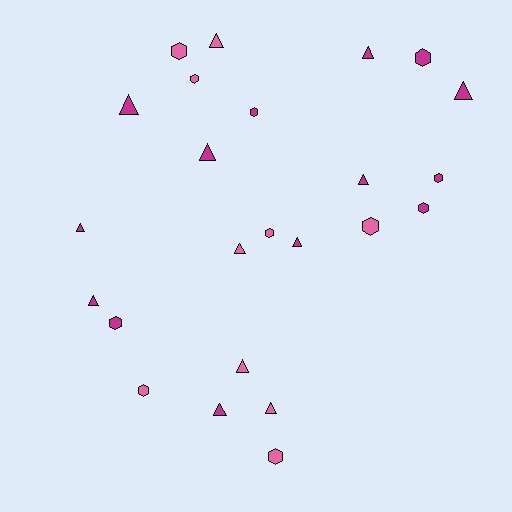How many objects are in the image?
There are 24 objects.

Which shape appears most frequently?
Triangle, with 13 objects.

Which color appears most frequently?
Magenta, with 14 objects.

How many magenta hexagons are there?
There are 5 magenta hexagons.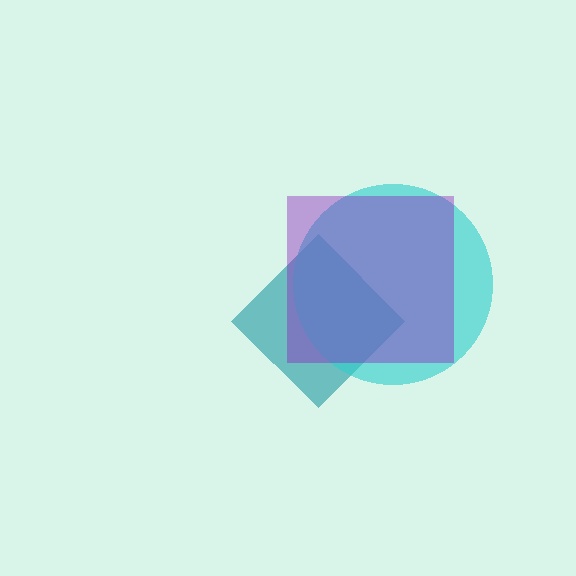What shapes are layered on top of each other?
The layered shapes are: a teal diamond, a cyan circle, a purple square.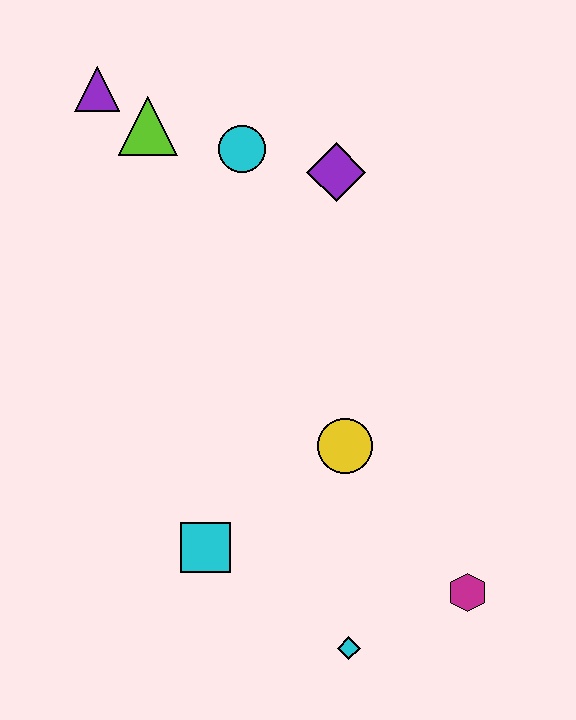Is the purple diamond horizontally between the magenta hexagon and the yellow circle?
No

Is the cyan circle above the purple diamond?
Yes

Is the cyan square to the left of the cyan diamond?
Yes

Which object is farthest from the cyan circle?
The cyan diamond is farthest from the cyan circle.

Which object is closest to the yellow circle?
The cyan square is closest to the yellow circle.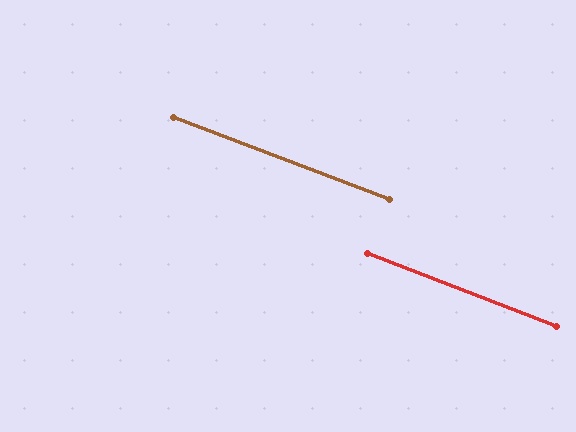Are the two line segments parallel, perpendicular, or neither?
Parallel — their directions differ by only 0.3°.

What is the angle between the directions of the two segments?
Approximately 0 degrees.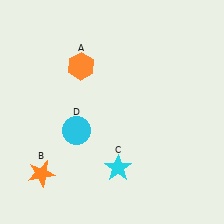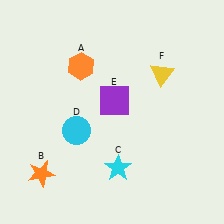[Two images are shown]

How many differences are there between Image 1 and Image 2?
There are 2 differences between the two images.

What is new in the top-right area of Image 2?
A purple square (E) was added in the top-right area of Image 2.